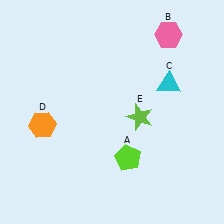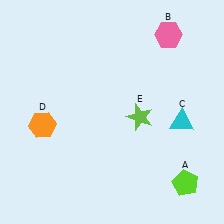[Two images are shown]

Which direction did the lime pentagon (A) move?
The lime pentagon (A) moved right.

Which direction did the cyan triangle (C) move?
The cyan triangle (C) moved down.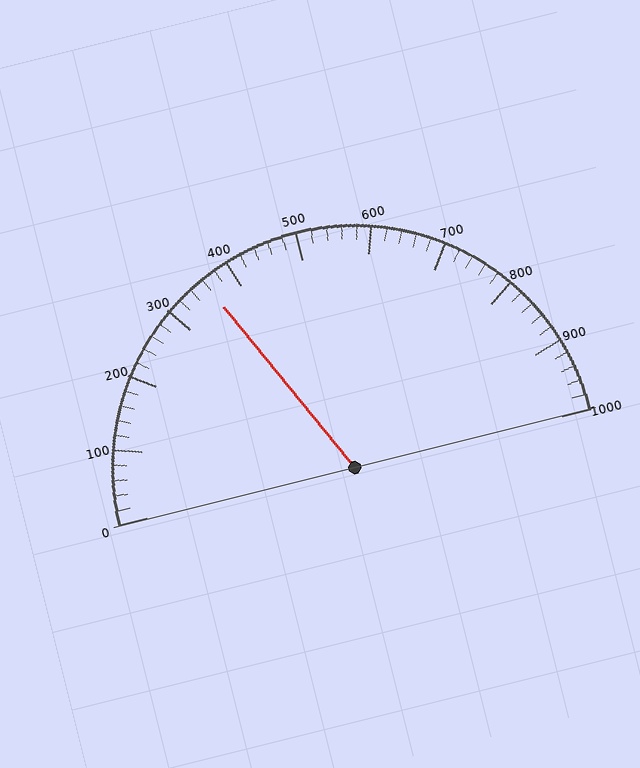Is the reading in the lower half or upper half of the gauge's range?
The reading is in the lower half of the range (0 to 1000).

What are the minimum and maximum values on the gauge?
The gauge ranges from 0 to 1000.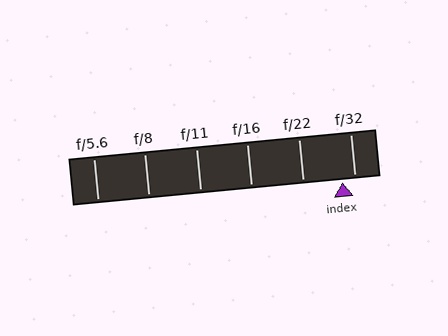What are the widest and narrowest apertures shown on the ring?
The widest aperture shown is f/5.6 and the narrowest is f/32.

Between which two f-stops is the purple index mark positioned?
The index mark is between f/22 and f/32.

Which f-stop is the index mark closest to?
The index mark is closest to f/32.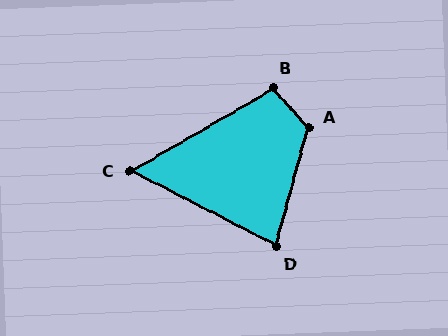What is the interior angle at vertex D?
Approximately 78 degrees (acute).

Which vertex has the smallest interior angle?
C, at approximately 57 degrees.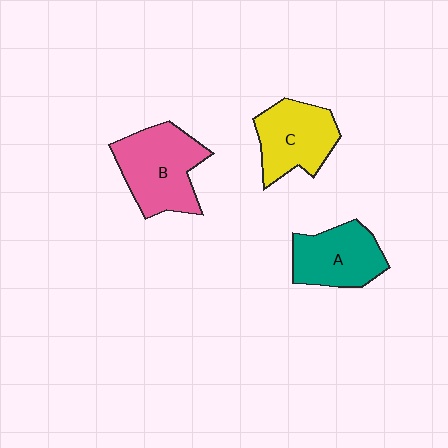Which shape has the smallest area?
Shape A (teal).